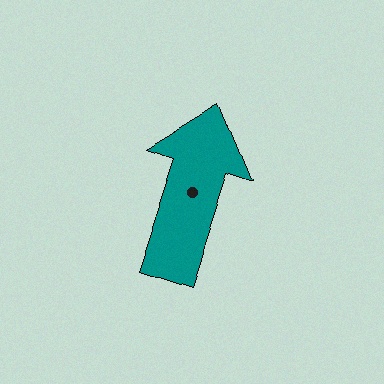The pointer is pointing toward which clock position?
Roughly 1 o'clock.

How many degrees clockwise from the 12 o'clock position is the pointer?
Approximately 18 degrees.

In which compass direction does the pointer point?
North.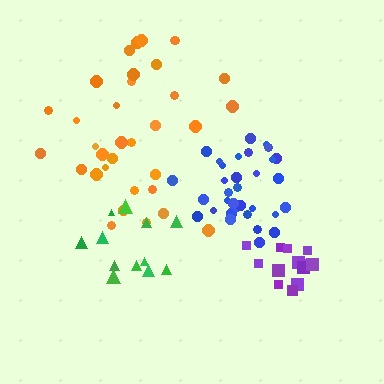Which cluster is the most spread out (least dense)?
Green.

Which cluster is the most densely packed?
Blue.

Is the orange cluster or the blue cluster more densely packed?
Blue.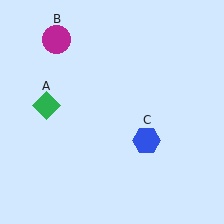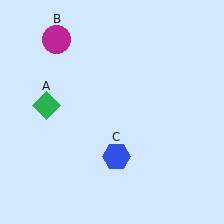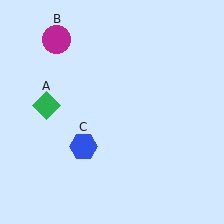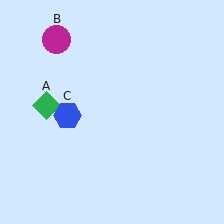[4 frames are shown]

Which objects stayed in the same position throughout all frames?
Green diamond (object A) and magenta circle (object B) remained stationary.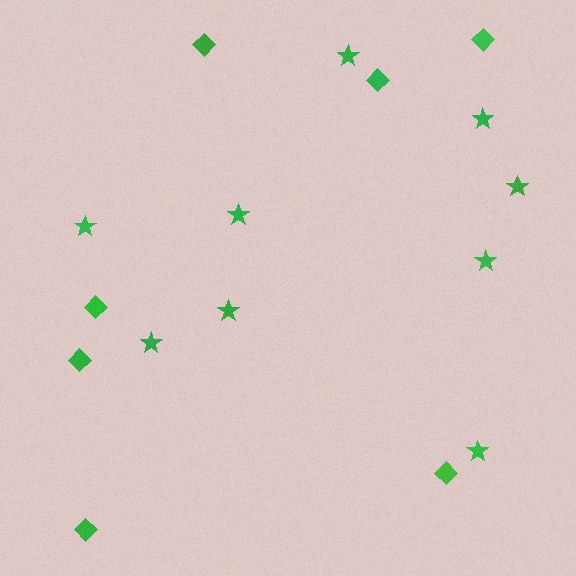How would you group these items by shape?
There are 2 groups: one group of diamonds (7) and one group of stars (9).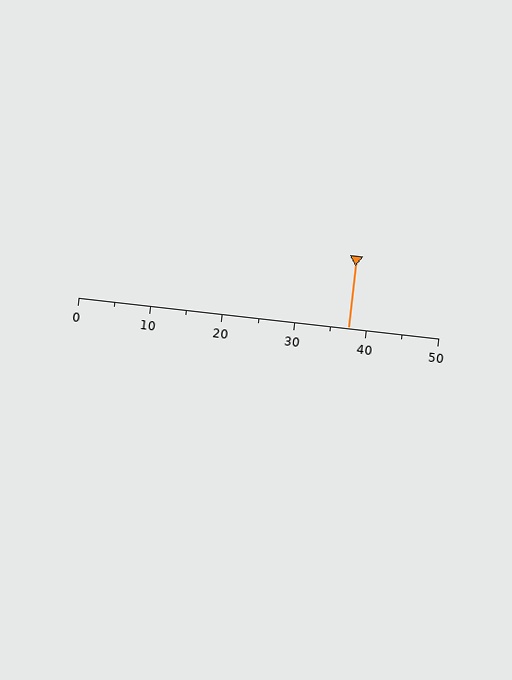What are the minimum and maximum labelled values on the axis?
The axis runs from 0 to 50.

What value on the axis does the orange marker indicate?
The marker indicates approximately 37.5.